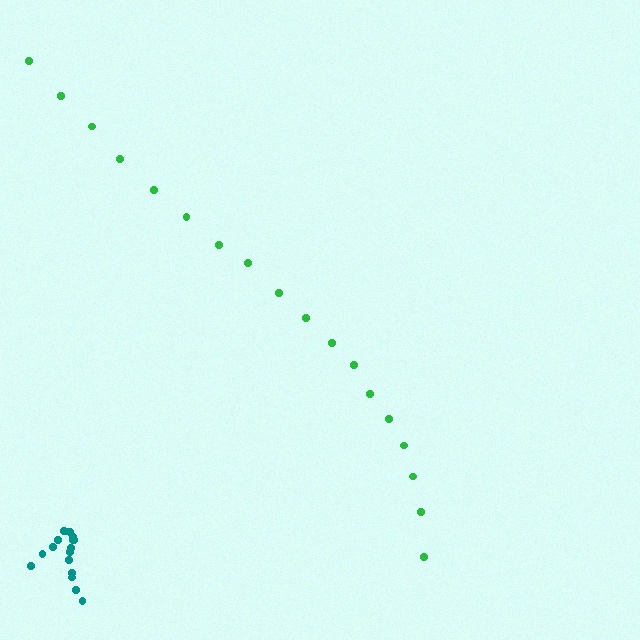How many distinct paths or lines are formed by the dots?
There are 2 distinct paths.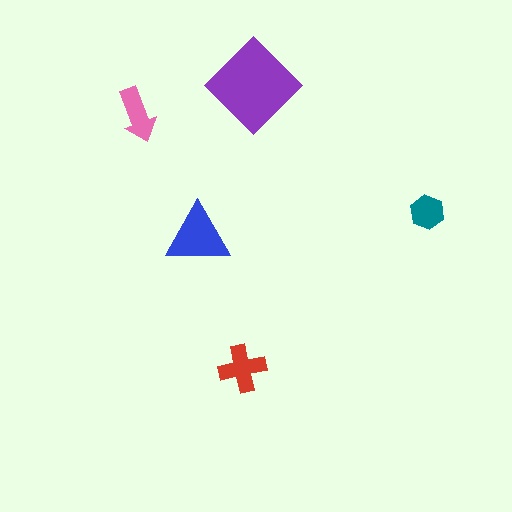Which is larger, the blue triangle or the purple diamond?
The purple diamond.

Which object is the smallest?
The teal hexagon.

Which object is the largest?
The purple diamond.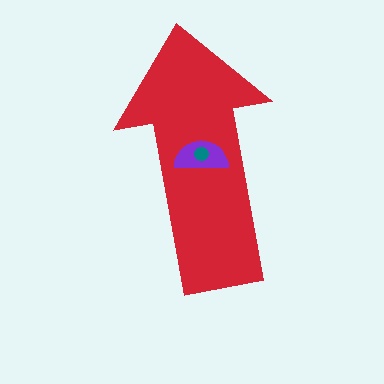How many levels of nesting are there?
3.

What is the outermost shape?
The red arrow.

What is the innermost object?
The teal circle.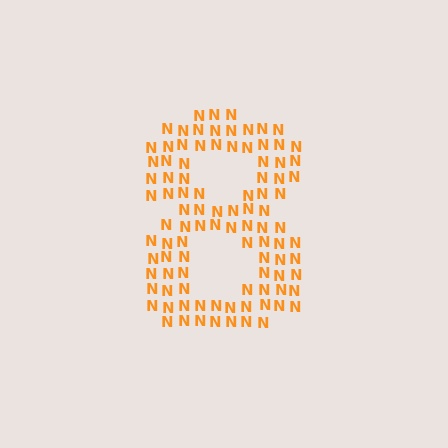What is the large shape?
The large shape is the digit 8.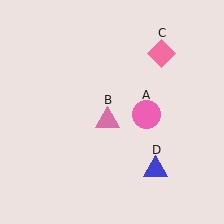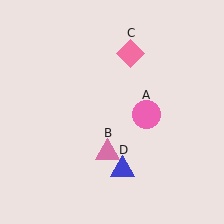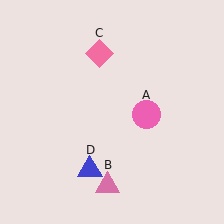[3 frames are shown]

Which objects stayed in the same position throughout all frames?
Pink circle (object A) remained stationary.